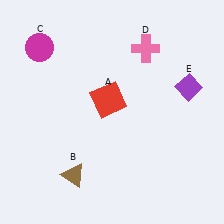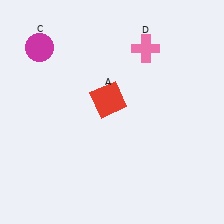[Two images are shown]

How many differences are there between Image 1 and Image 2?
There are 2 differences between the two images.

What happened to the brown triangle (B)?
The brown triangle (B) was removed in Image 2. It was in the bottom-left area of Image 1.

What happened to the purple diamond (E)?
The purple diamond (E) was removed in Image 2. It was in the top-right area of Image 1.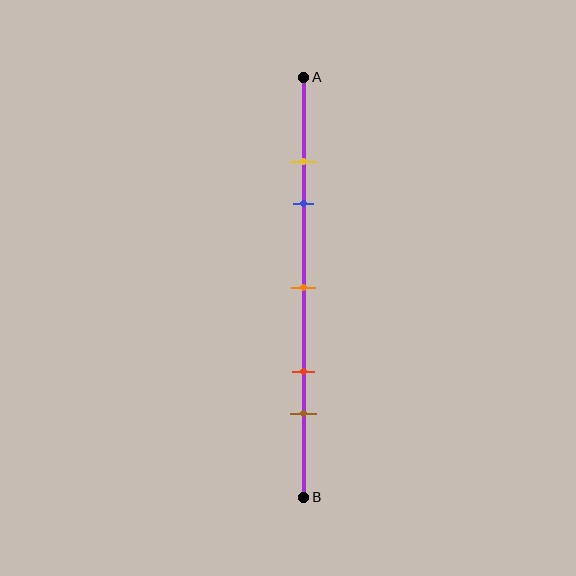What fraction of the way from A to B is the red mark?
The red mark is approximately 70% (0.7) of the way from A to B.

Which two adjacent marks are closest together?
The yellow and blue marks are the closest adjacent pair.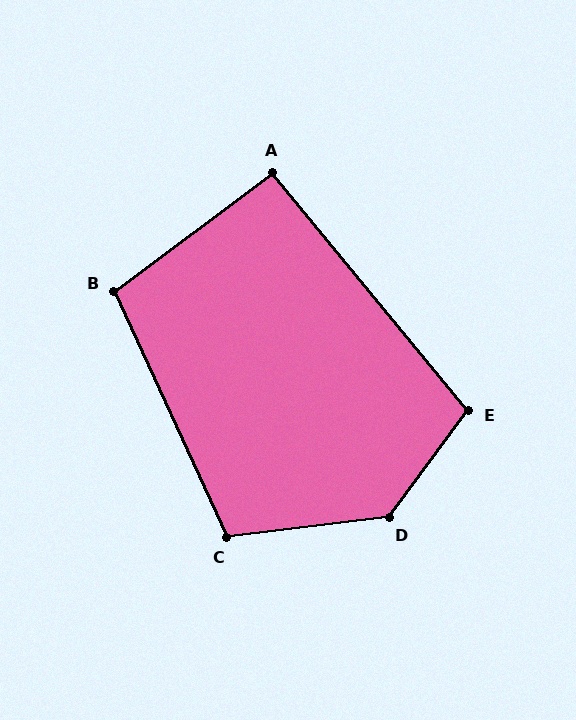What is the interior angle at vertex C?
Approximately 108 degrees (obtuse).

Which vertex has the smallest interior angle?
A, at approximately 93 degrees.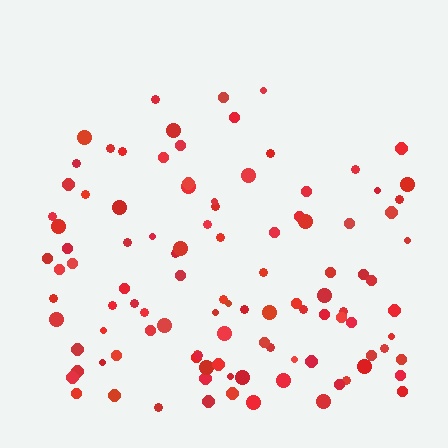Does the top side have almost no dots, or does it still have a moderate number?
Still a moderate number, just noticeably fewer than the bottom.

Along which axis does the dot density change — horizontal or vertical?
Vertical.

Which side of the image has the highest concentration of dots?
The bottom.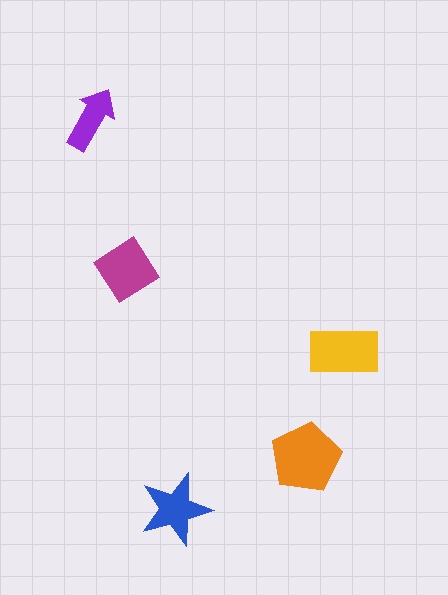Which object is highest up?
The purple arrow is topmost.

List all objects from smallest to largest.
The purple arrow, the blue star, the magenta diamond, the yellow rectangle, the orange pentagon.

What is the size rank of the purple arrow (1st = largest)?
5th.